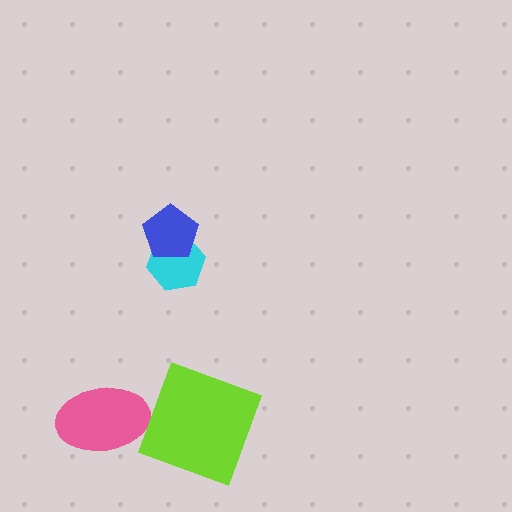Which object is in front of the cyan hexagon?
The blue pentagon is in front of the cyan hexagon.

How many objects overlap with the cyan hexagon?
1 object overlaps with the cyan hexagon.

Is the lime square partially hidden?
No, no other shape covers it.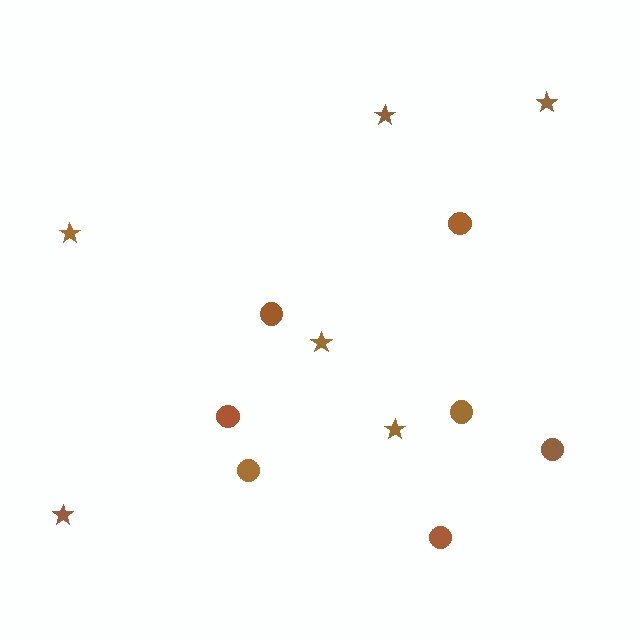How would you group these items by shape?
There are 2 groups: one group of stars (6) and one group of circles (7).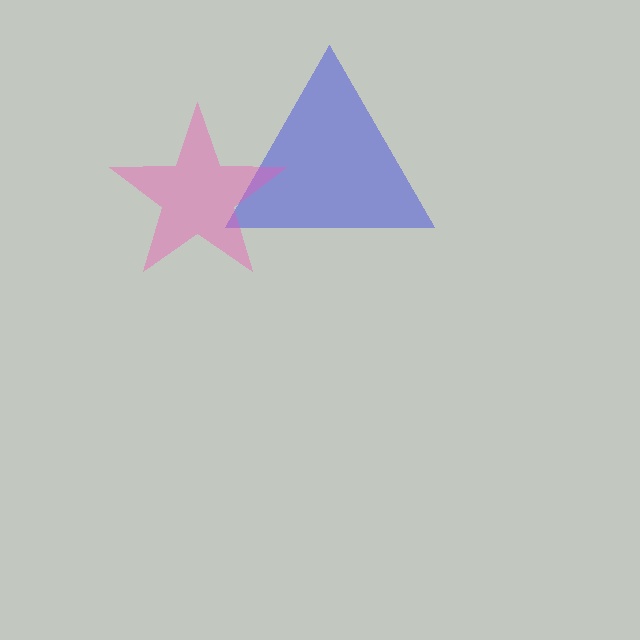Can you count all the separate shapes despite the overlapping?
Yes, there are 2 separate shapes.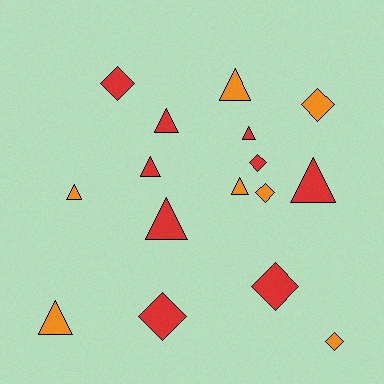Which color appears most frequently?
Red, with 9 objects.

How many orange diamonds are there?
There are 3 orange diamonds.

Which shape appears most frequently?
Triangle, with 9 objects.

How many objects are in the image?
There are 16 objects.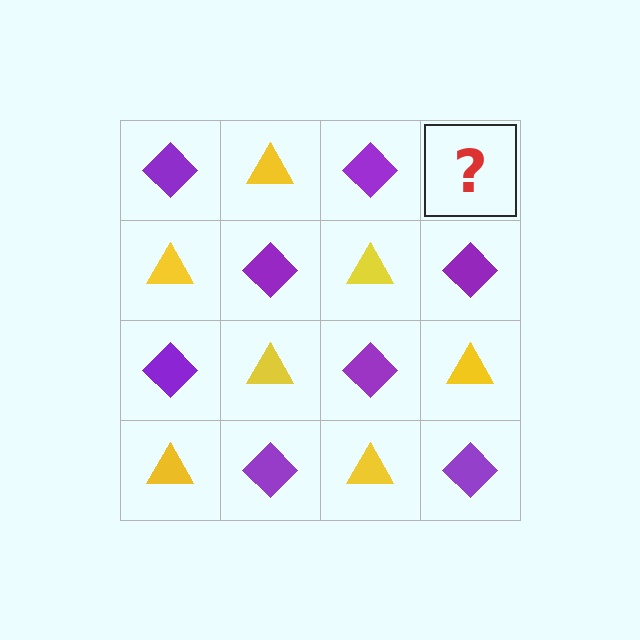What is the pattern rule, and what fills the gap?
The rule is that it alternates purple diamond and yellow triangle in a checkerboard pattern. The gap should be filled with a yellow triangle.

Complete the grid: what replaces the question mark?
The question mark should be replaced with a yellow triangle.